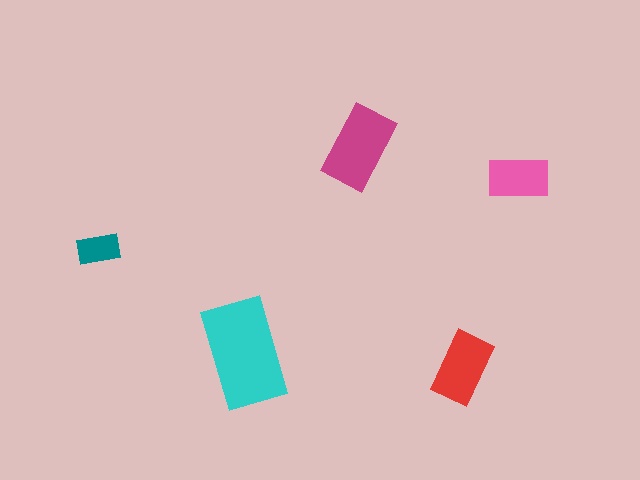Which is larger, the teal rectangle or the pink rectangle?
The pink one.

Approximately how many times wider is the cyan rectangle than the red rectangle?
About 1.5 times wider.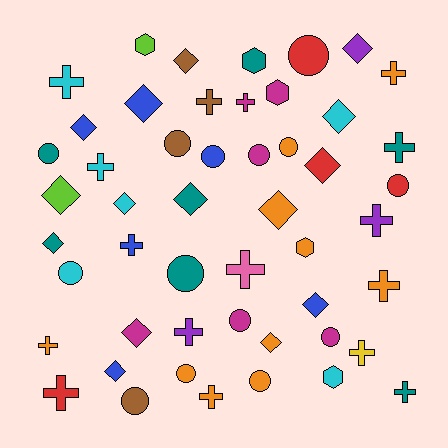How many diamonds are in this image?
There are 15 diamonds.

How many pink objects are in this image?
There is 1 pink object.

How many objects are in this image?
There are 50 objects.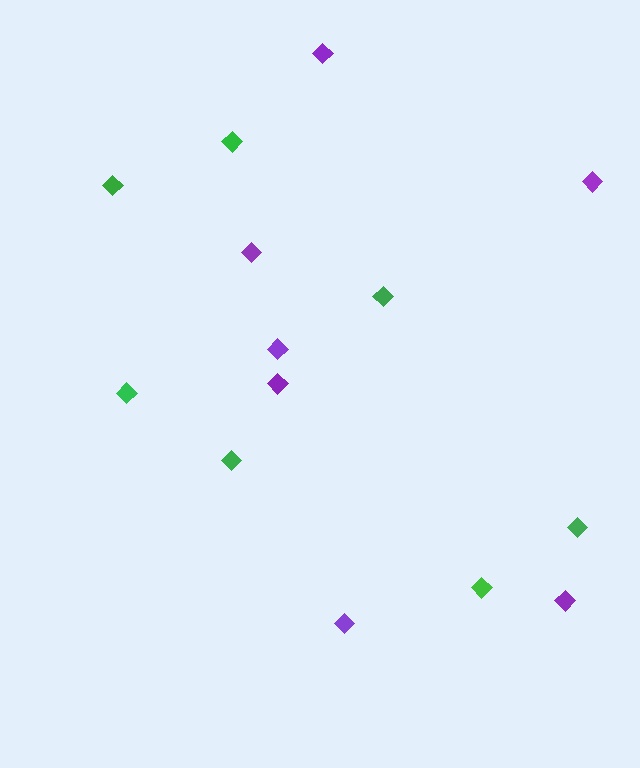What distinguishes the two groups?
There are 2 groups: one group of purple diamonds (7) and one group of green diamonds (7).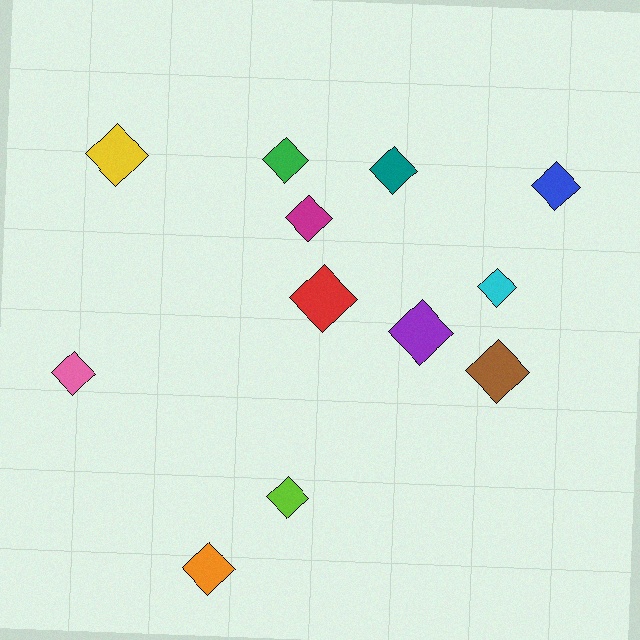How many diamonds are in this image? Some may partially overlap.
There are 12 diamonds.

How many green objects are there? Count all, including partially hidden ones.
There is 1 green object.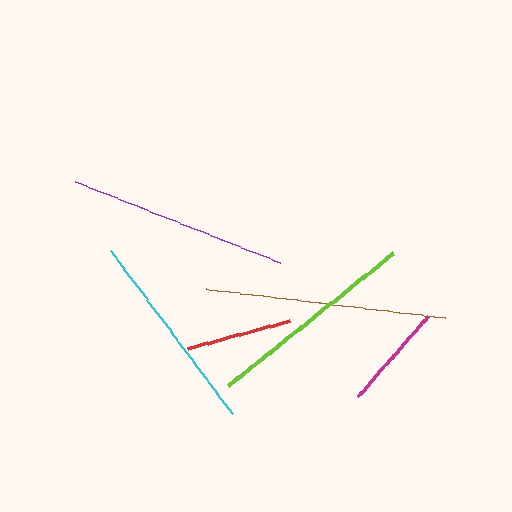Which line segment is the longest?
The brown line is the longest at approximately 240 pixels.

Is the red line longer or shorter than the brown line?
The brown line is longer than the red line.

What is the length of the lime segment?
The lime segment is approximately 212 pixels long.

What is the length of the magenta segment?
The magenta segment is approximately 108 pixels long.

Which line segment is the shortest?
The red line is the shortest at approximately 106 pixels.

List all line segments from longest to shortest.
From longest to shortest: brown, purple, lime, cyan, magenta, red.